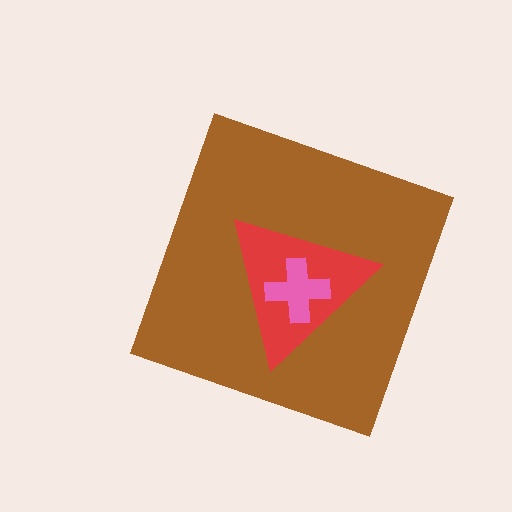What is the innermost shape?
The pink cross.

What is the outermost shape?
The brown diamond.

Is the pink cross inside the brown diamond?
Yes.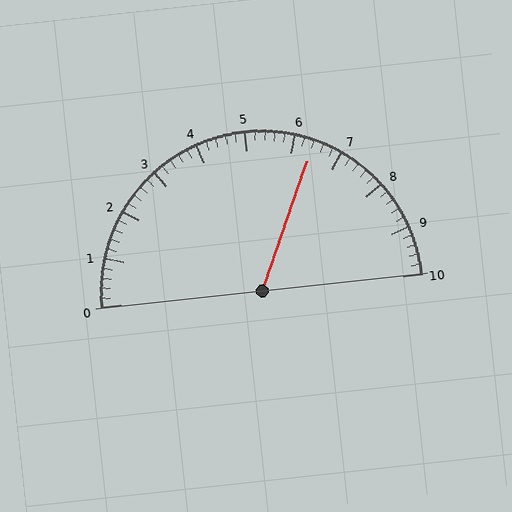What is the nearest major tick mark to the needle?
The nearest major tick mark is 6.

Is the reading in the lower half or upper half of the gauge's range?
The reading is in the upper half of the range (0 to 10).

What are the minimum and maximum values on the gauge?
The gauge ranges from 0 to 10.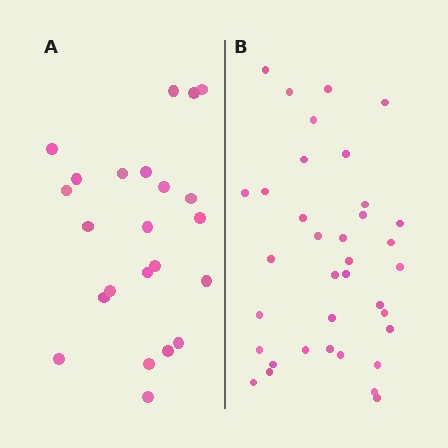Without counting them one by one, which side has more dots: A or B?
Region B (the right region) has more dots.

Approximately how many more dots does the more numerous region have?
Region B has approximately 15 more dots than region A.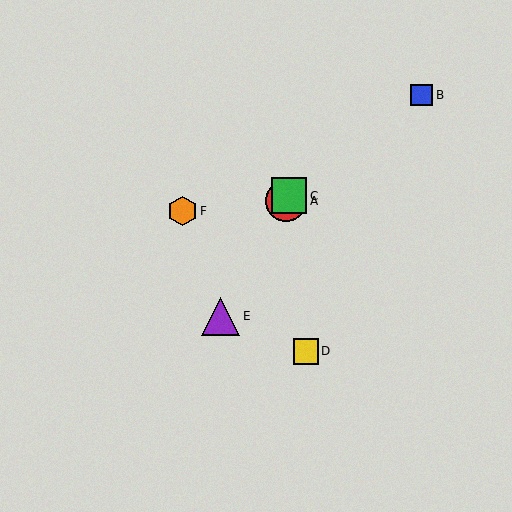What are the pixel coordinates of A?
Object A is at (286, 201).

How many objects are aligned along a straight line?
3 objects (A, C, E) are aligned along a straight line.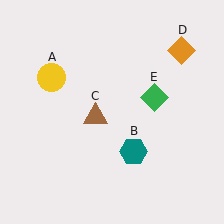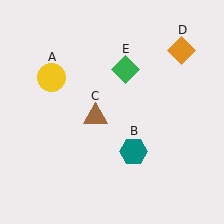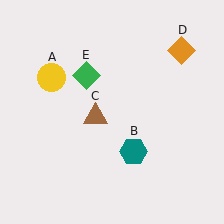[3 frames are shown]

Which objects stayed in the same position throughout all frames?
Yellow circle (object A) and teal hexagon (object B) and brown triangle (object C) and orange diamond (object D) remained stationary.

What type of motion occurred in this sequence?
The green diamond (object E) rotated counterclockwise around the center of the scene.